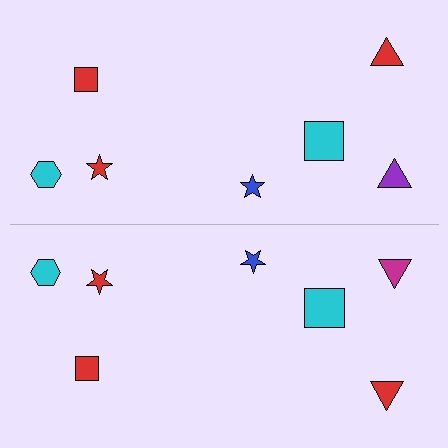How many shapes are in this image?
There are 14 shapes in this image.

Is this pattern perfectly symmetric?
No, the pattern is not perfectly symmetric. The magenta triangle on the bottom side breaks the symmetry — its mirror counterpart is purple.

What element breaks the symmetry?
The magenta triangle on the bottom side breaks the symmetry — its mirror counterpart is purple.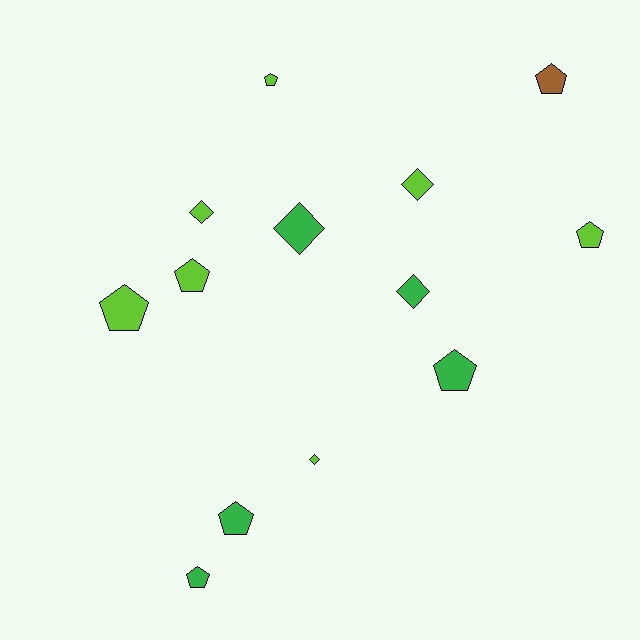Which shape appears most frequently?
Pentagon, with 8 objects.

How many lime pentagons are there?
There are 4 lime pentagons.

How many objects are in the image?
There are 13 objects.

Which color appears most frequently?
Lime, with 7 objects.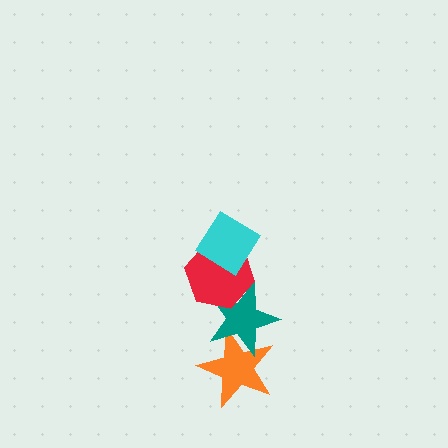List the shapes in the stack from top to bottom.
From top to bottom: the cyan diamond, the red hexagon, the teal star, the orange star.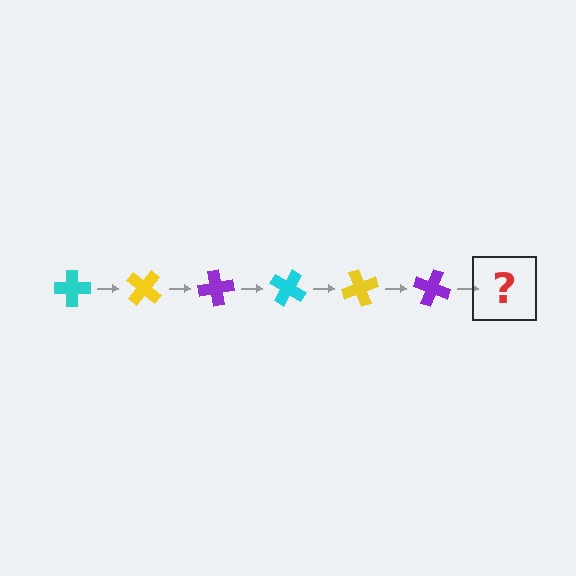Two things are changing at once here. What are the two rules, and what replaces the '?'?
The two rules are that it rotates 40 degrees each step and the color cycles through cyan, yellow, and purple. The '?' should be a cyan cross, rotated 240 degrees from the start.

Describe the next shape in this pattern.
It should be a cyan cross, rotated 240 degrees from the start.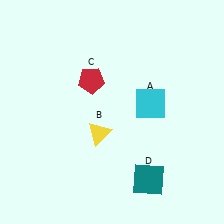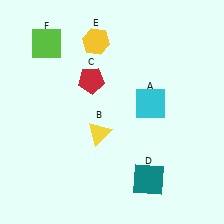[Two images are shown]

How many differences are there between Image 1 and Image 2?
There are 2 differences between the two images.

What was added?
A yellow hexagon (E), a lime square (F) were added in Image 2.